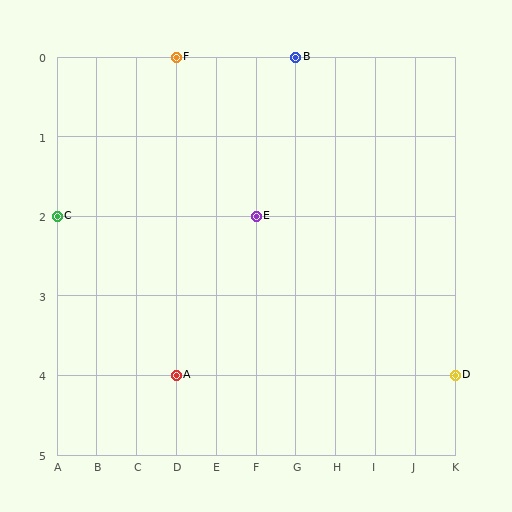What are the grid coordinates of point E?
Point E is at grid coordinates (F, 2).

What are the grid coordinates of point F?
Point F is at grid coordinates (D, 0).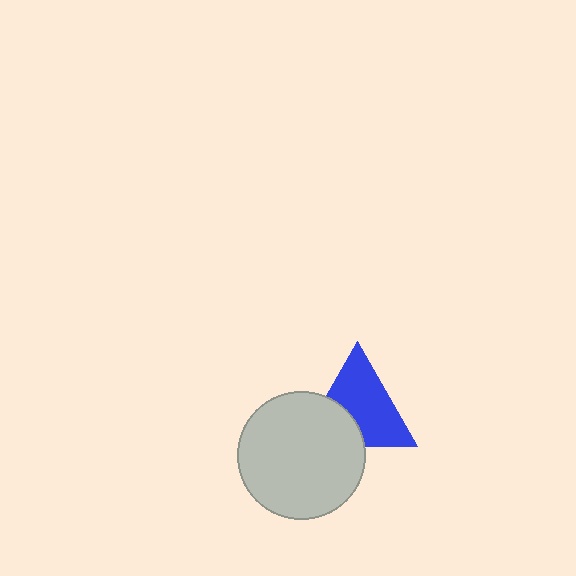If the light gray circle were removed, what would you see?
You would see the complete blue triangle.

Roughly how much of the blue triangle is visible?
Most of it is visible (roughly 67%).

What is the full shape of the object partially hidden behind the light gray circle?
The partially hidden object is a blue triangle.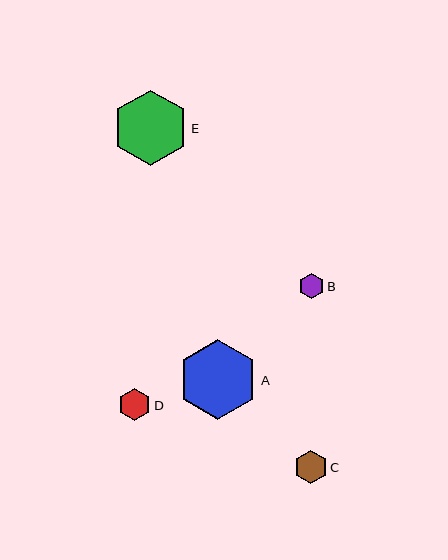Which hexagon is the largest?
Hexagon A is the largest with a size of approximately 80 pixels.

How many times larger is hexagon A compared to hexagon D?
Hexagon A is approximately 2.5 times the size of hexagon D.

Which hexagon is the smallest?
Hexagon B is the smallest with a size of approximately 25 pixels.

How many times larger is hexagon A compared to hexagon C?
Hexagon A is approximately 2.4 times the size of hexagon C.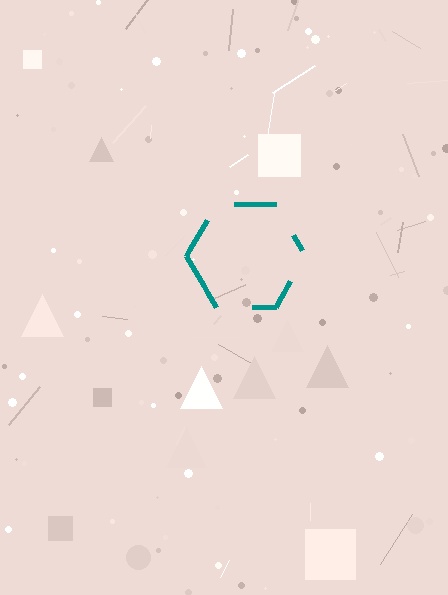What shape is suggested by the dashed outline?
The dashed outline suggests a hexagon.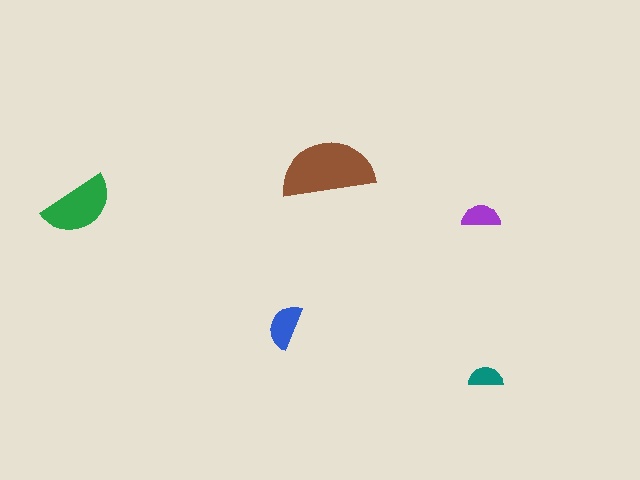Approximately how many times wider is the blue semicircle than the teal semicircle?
About 1.5 times wider.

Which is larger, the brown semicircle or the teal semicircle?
The brown one.